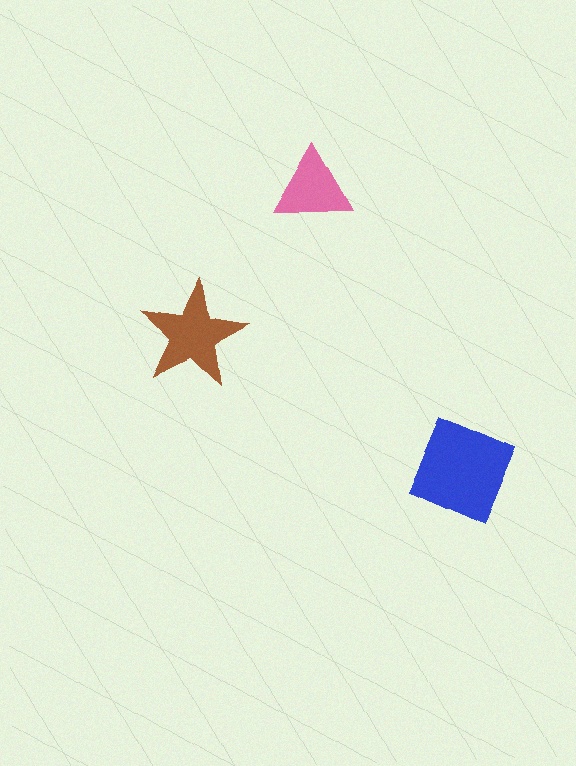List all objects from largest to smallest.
The blue diamond, the brown star, the pink triangle.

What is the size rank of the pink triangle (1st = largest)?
3rd.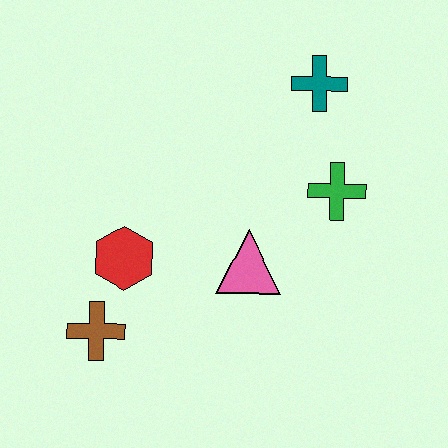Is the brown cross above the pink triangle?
No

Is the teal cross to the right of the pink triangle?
Yes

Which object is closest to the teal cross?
The green cross is closest to the teal cross.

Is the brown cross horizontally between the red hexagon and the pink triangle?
No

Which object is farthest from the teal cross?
The brown cross is farthest from the teal cross.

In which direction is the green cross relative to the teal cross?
The green cross is below the teal cross.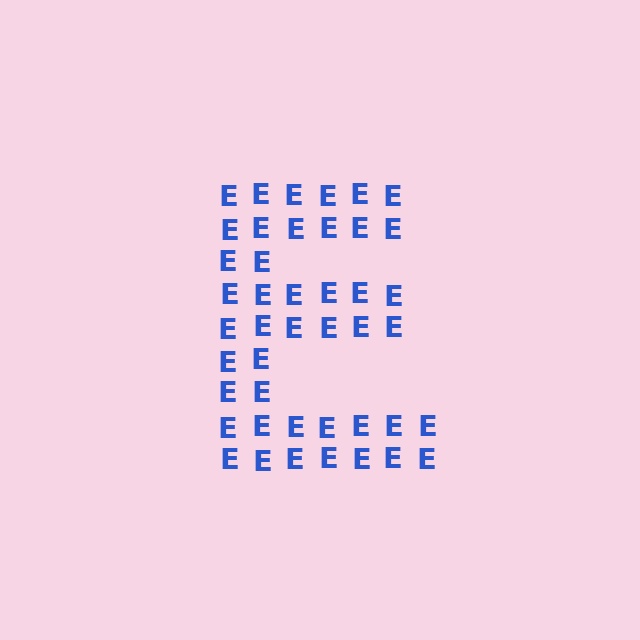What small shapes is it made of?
It is made of small letter E's.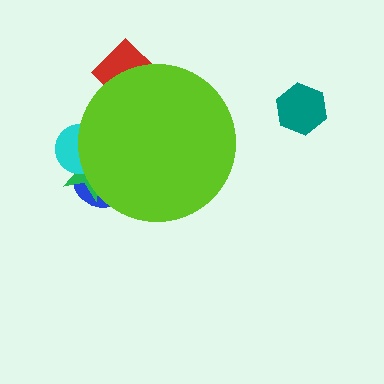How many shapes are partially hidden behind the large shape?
4 shapes are partially hidden.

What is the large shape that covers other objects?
A lime circle.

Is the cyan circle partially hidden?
Yes, the cyan circle is partially hidden behind the lime circle.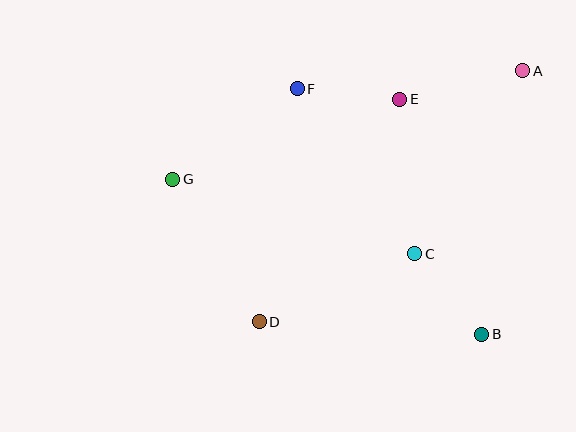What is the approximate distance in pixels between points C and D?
The distance between C and D is approximately 170 pixels.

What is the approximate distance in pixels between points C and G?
The distance between C and G is approximately 253 pixels.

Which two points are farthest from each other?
Points A and G are farthest from each other.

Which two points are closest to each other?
Points E and F are closest to each other.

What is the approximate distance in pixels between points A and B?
The distance between A and B is approximately 267 pixels.